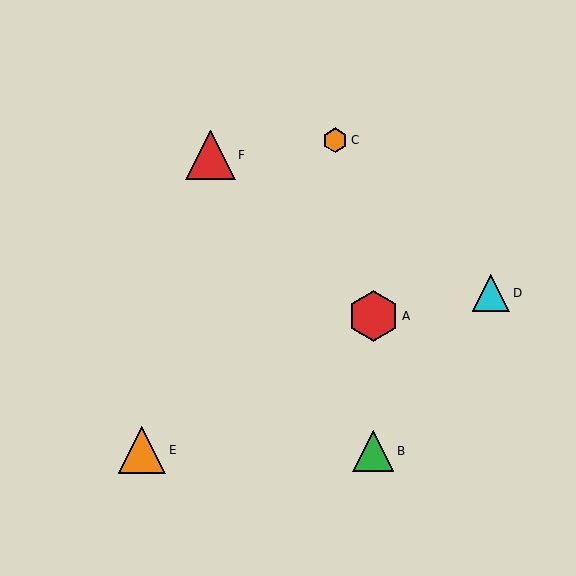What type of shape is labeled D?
Shape D is a cyan triangle.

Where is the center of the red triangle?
The center of the red triangle is at (210, 155).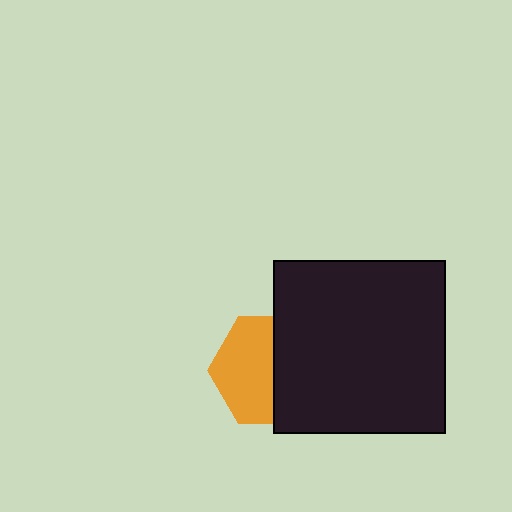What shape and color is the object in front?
The object in front is a black square.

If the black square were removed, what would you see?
You would see the complete orange hexagon.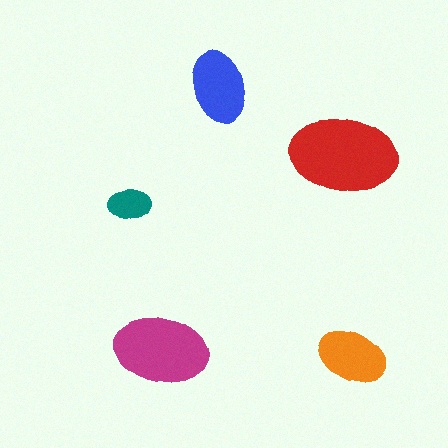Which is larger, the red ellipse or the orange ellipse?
The red one.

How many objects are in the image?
There are 5 objects in the image.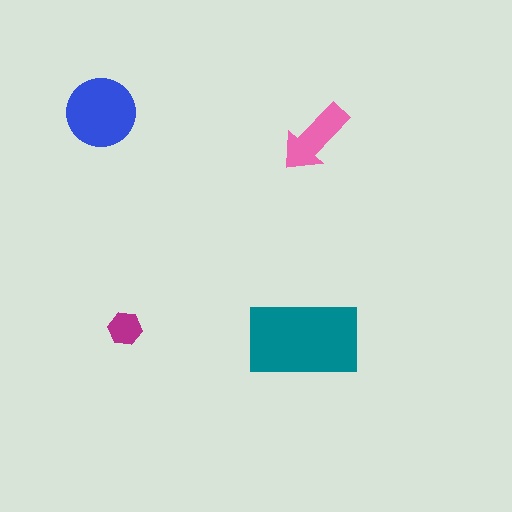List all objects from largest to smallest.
The teal rectangle, the blue circle, the pink arrow, the magenta hexagon.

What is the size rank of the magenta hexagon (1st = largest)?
4th.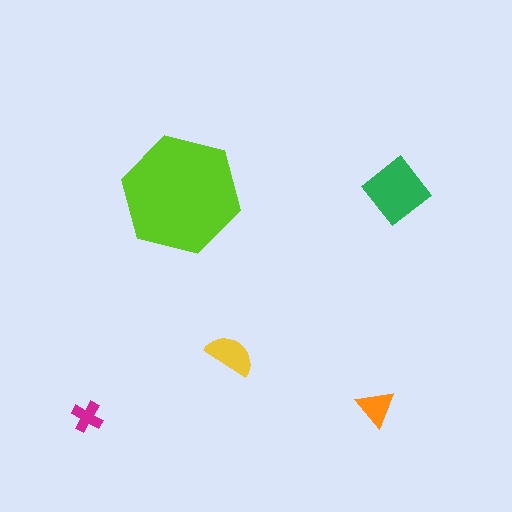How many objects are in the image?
There are 5 objects in the image.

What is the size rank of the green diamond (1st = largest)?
2nd.